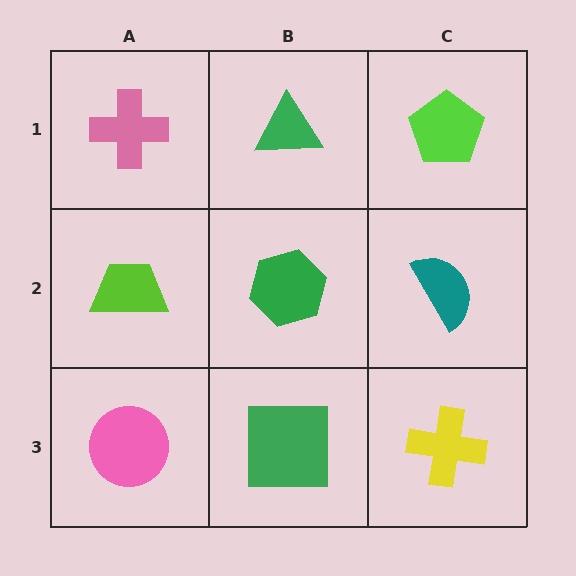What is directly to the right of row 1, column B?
A lime pentagon.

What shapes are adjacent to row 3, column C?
A teal semicircle (row 2, column C), a green square (row 3, column B).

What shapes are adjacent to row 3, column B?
A green hexagon (row 2, column B), a pink circle (row 3, column A), a yellow cross (row 3, column C).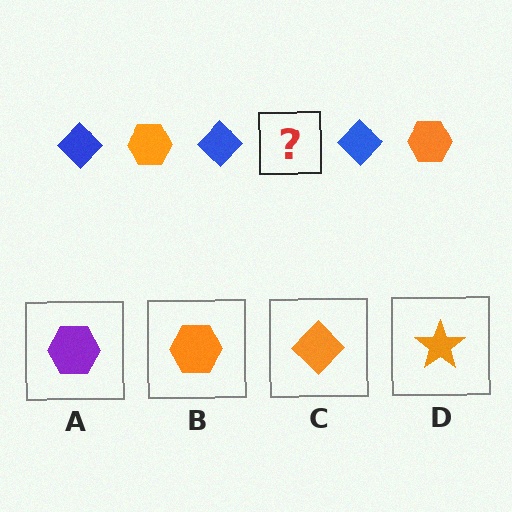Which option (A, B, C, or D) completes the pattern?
B.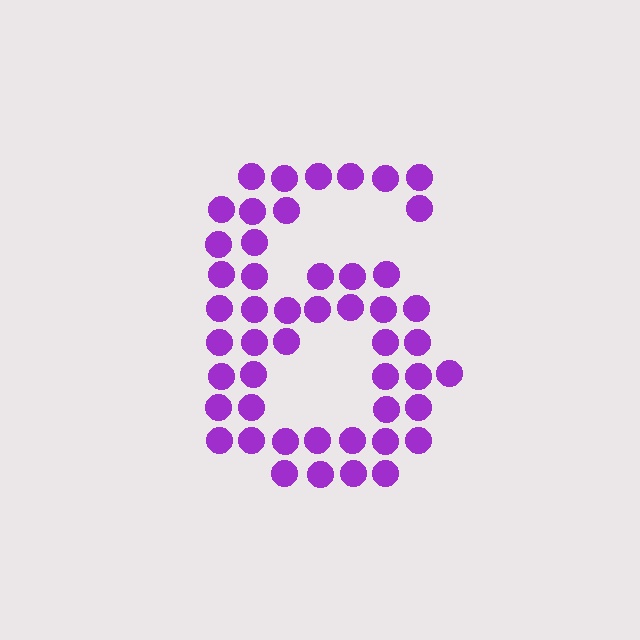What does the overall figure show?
The overall figure shows the digit 6.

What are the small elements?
The small elements are circles.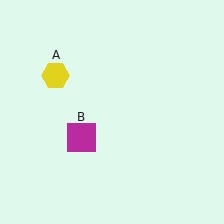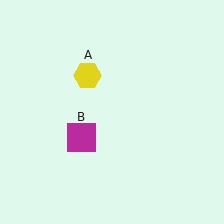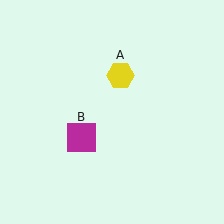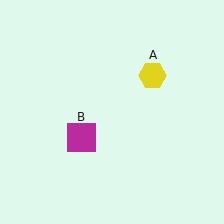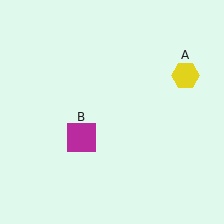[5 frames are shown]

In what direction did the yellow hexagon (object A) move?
The yellow hexagon (object A) moved right.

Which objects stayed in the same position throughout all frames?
Magenta square (object B) remained stationary.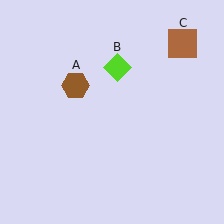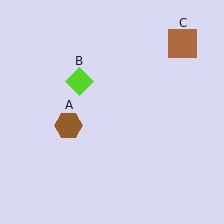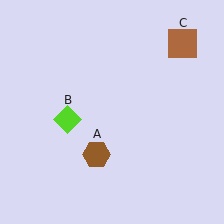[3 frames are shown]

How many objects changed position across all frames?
2 objects changed position: brown hexagon (object A), lime diamond (object B).